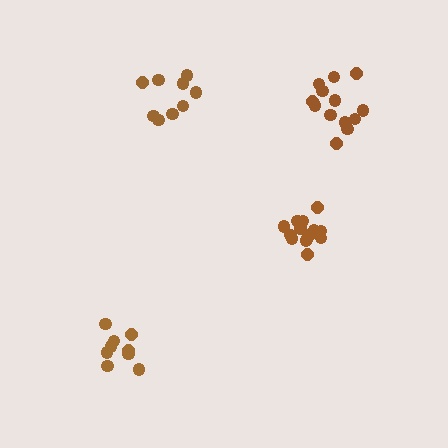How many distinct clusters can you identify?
There are 4 distinct clusters.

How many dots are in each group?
Group 1: 9 dots, Group 2: 13 dots, Group 3: 15 dots, Group 4: 9 dots (46 total).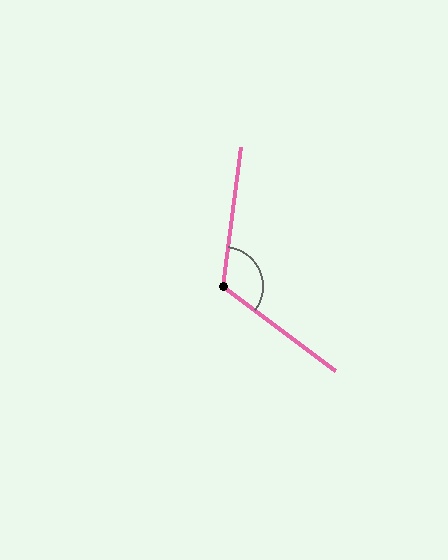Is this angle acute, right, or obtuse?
It is obtuse.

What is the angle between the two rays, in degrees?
Approximately 119 degrees.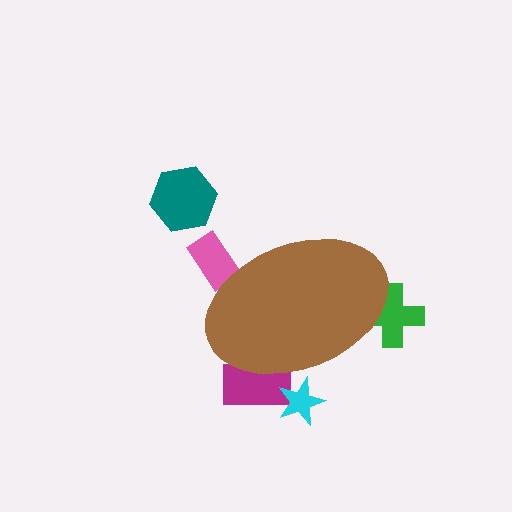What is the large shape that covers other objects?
A brown ellipse.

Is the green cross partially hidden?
Yes, the green cross is partially hidden behind the brown ellipse.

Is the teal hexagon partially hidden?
No, the teal hexagon is fully visible.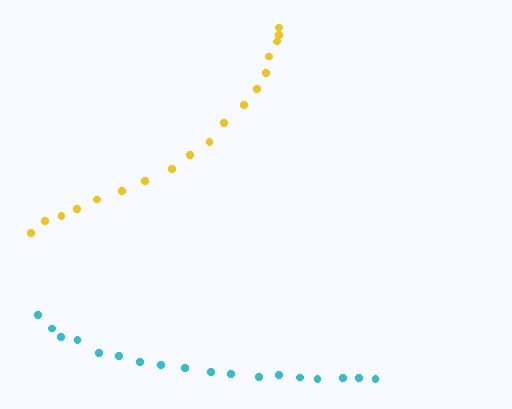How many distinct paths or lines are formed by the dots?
There are 2 distinct paths.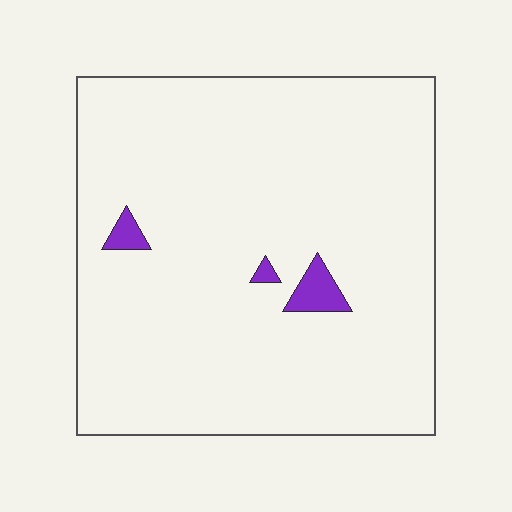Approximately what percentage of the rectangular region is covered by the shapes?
Approximately 5%.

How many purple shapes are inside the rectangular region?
3.